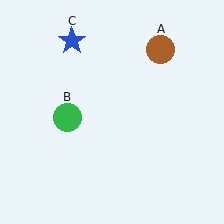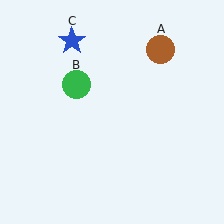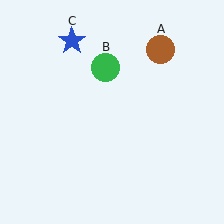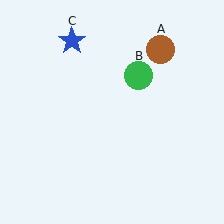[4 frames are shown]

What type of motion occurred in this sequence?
The green circle (object B) rotated clockwise around the center of the scene.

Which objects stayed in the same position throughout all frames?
Brown circle (object A) and blue star (object C) remained stationary.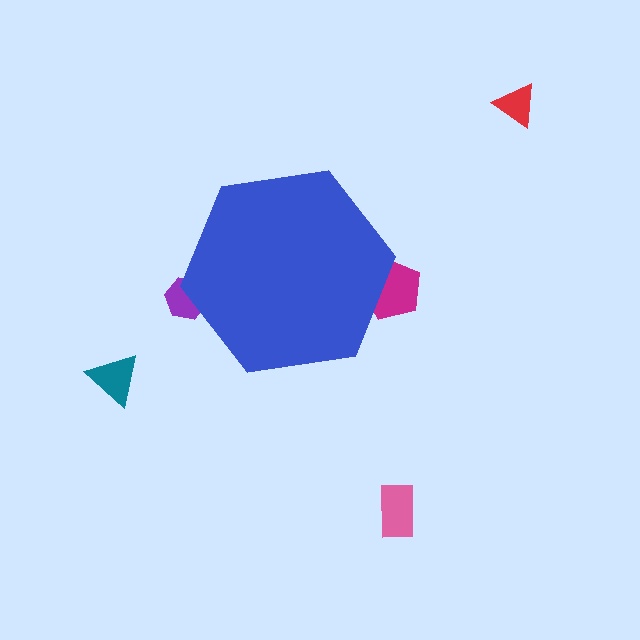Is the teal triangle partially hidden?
No, the teal triangle is fully visible.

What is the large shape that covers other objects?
A blue hexagon.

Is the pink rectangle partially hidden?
No, the pink rectangle is fully visible.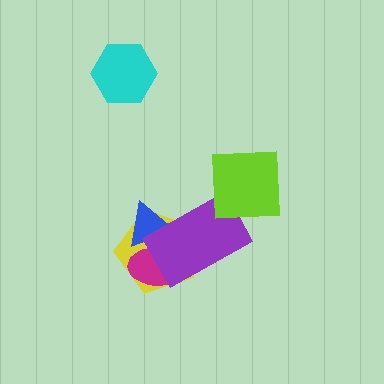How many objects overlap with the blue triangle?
3 objects overlap with the blue triangle.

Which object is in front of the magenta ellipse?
The purple rectangle is in front of the magenta ellipse.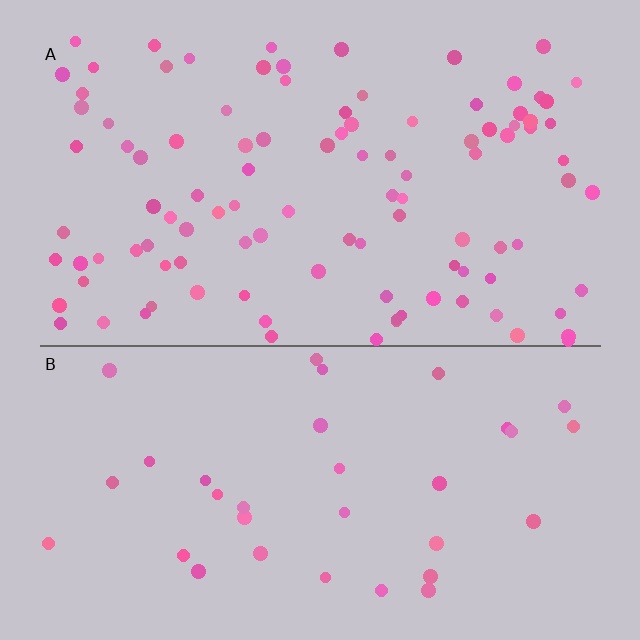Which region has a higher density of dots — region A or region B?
A (the top).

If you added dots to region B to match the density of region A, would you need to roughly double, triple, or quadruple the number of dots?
Approximately triple.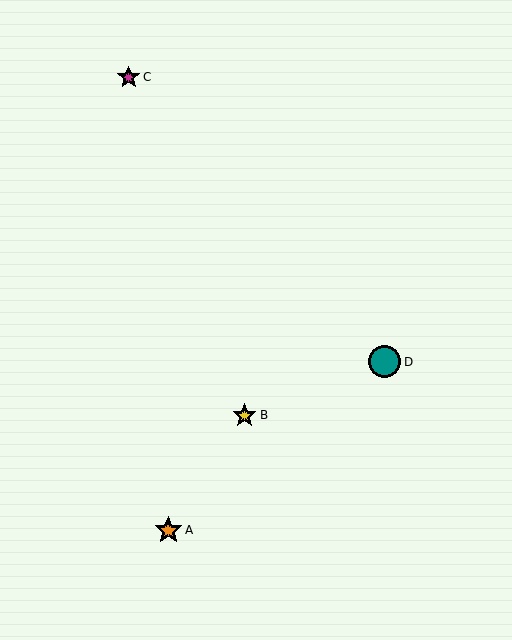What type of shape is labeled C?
Shape C is a magenta star.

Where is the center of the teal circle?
The center of the teal circle is at (385, 362).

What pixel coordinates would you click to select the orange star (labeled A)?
Click at (168, 530) to select the orange star A.